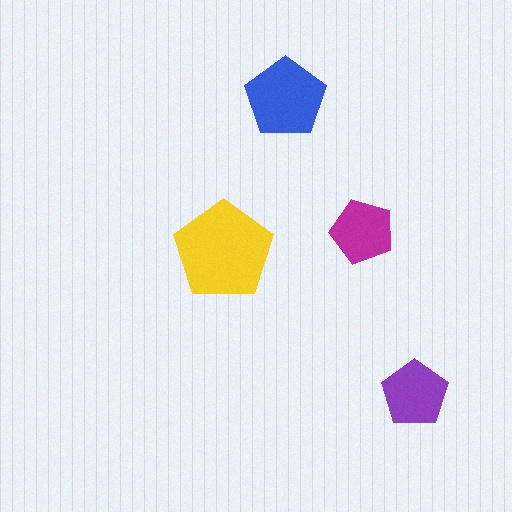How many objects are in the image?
There are 4 objects in the image.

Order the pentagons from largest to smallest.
the yellow one, the blue one, the purple one, the magenta one.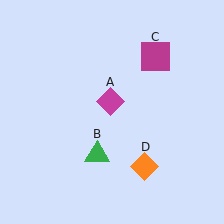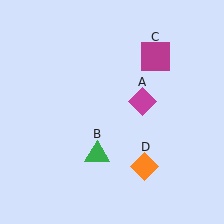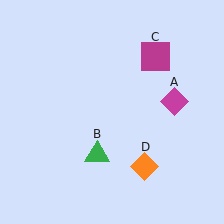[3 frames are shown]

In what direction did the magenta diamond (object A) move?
The magenta diamond (object A) moved right.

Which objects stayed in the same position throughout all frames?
Green triangle (object B) and magenta square (object C) and orange diamond (object D) remained stationary.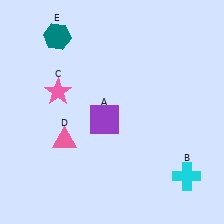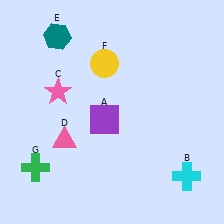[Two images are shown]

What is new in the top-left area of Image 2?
A yellow circle (F) was added in the top-left area of Image 2.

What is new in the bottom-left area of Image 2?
A green cross (G) was added in the bottom-left area of Image 2.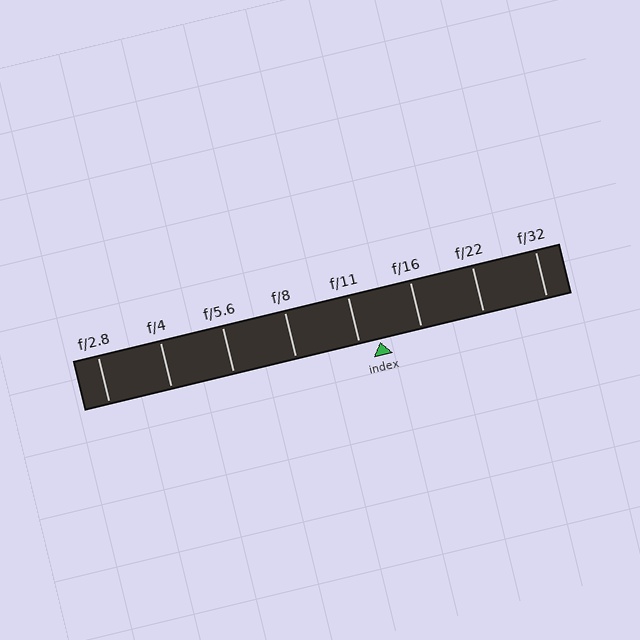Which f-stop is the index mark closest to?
The index mark is closest to f/11.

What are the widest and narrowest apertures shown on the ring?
The widest aperture shown is f/2.8 and the narrowest is f/32.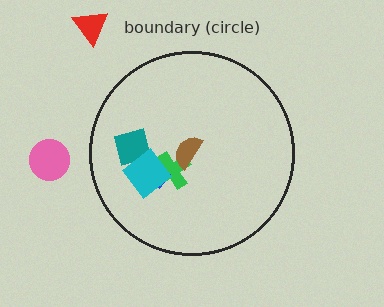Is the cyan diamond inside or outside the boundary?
Inside.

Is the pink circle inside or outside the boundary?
Outside.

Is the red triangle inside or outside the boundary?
Outside.